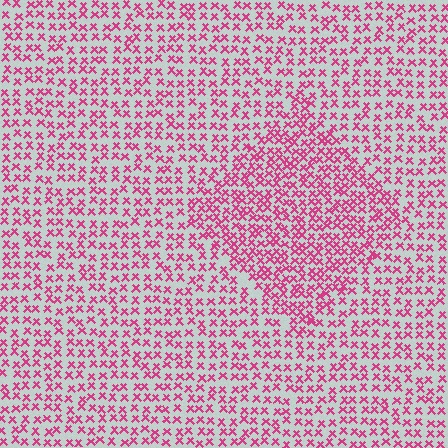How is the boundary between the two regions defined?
The boundary is defined by a change in element density (approximately 1.6x ratio). All elements are the same color, size, and shape.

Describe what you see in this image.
The image contains small magenta elements arranged at two different densities. A diamond-shaped region is visible where the elements are more densely packed than the surrounding area.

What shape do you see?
I see a diamond.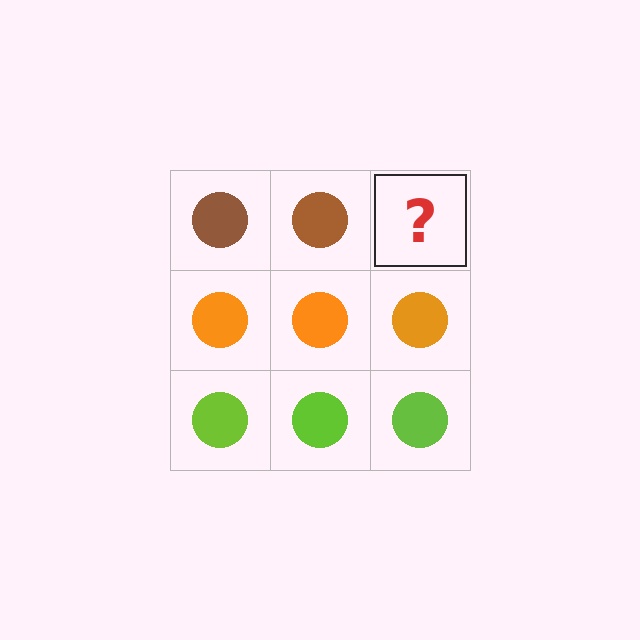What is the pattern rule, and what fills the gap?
The rule is that each row has a consistent color. The gap should be filled with a brown circle.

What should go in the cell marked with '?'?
The missing cell should contain a brown circle.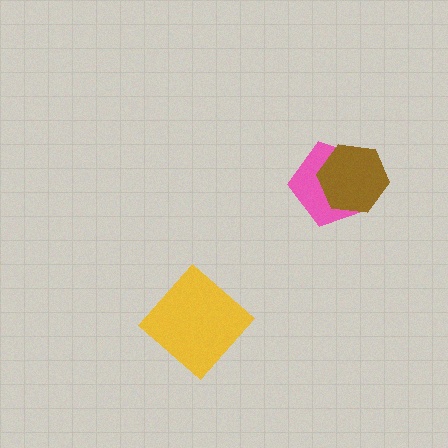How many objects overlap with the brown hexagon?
1 object overlaps with the brown hexagon.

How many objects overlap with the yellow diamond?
0 objects overlap with the yellow diamond.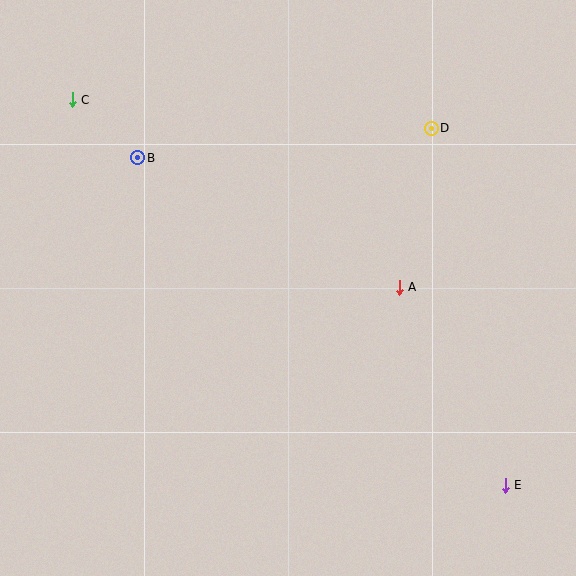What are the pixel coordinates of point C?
Point C is at (72, 100).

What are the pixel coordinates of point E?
Point E is at (505, 485).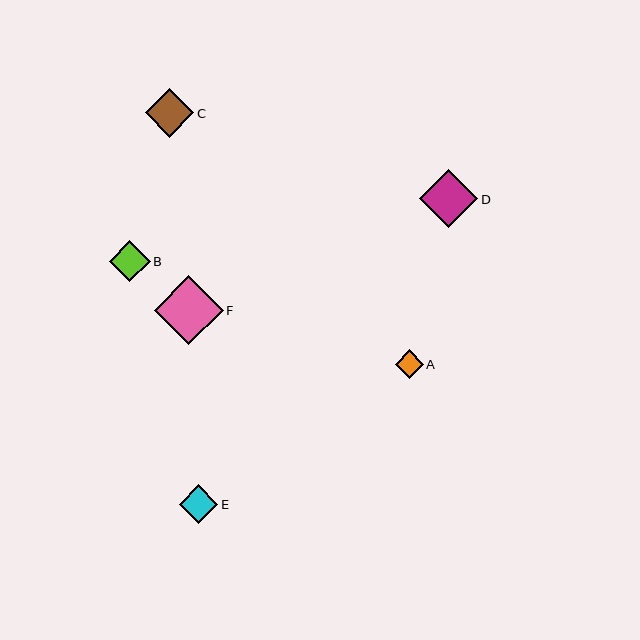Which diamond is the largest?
Diamond F is the largest with a size of approximately 69 pixels.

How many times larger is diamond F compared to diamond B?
Diamond F is approximately 1.7 times the size of diamond B.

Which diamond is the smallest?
Diamond A is the smallest with a size of approximately 28 pixels.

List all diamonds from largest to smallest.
From largest to smallest: F, D, C, B, E, A.